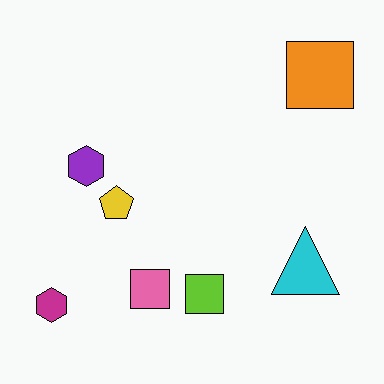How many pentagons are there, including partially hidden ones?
There is 1 pentagon.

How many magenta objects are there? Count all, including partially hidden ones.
There is 1 magenta object.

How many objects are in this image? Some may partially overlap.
There are 7 objects.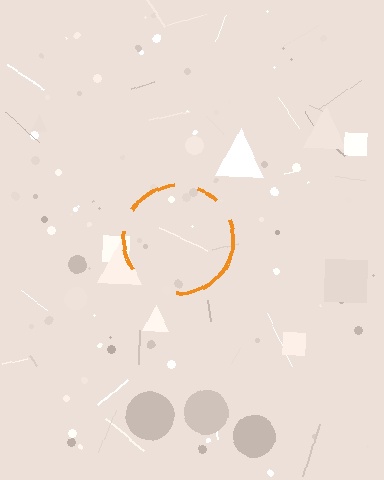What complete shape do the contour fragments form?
The contour fragments form a circle.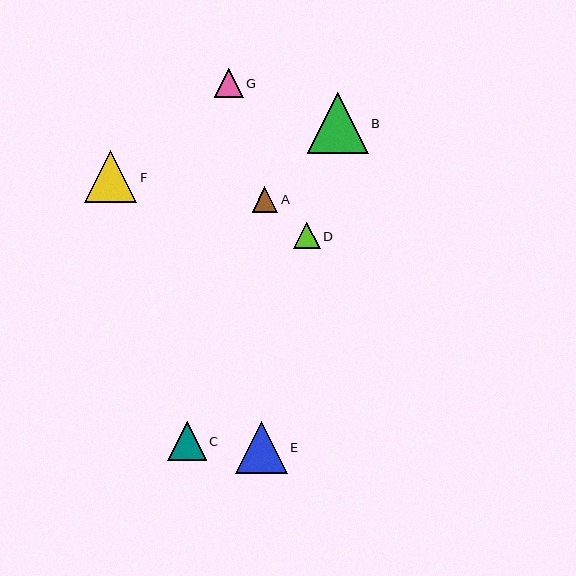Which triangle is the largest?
Triangle B is the largest with a size of approximately 61 pixels.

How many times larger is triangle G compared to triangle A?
Triangle G is approximately 1.1 times the size of triangle A.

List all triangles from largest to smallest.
From largest to smallest: B, F, E, C, G, D, A.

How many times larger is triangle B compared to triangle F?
Triangle B is approximately 1.2 times the size of triangle F.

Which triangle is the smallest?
Triangle A is the smallest with a size of approximately 26 pixels.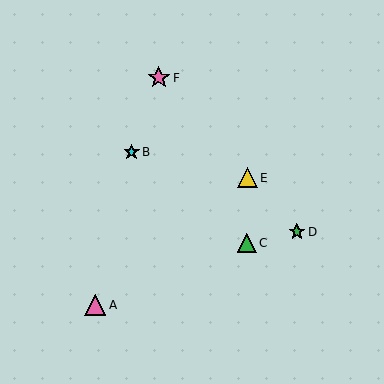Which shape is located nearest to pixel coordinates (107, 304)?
The pink triangle (labeled A) at (95, 305) is nearest to that location.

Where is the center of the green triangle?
The center of the green triangle is at (247, 243).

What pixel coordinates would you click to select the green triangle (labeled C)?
Click at (247, 243) to select the green triangle C.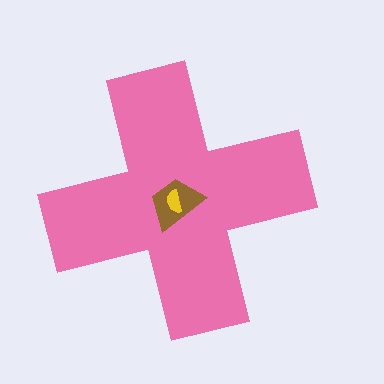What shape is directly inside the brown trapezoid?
The yellow semicircle.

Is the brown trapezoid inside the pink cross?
Yes.